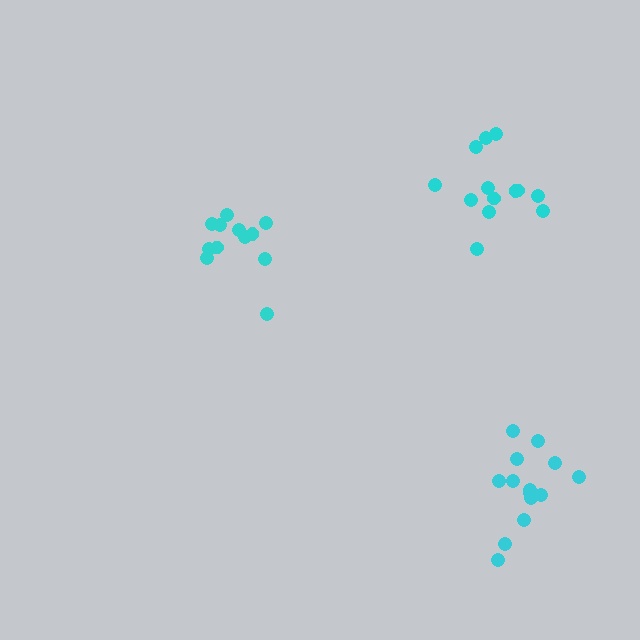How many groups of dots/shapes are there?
There are 3 groups.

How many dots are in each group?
Group 1: 13 dots, Group 2: 14 dots, Group 3: 12 dots (39 total).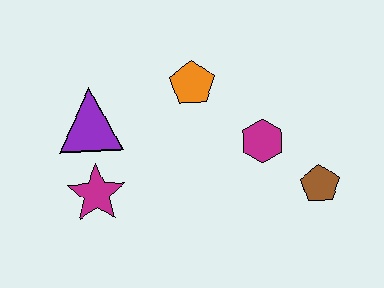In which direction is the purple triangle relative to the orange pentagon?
The purple triangle is to the left of the orange pentagon.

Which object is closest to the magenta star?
The purple triangle is closest to the magenta star.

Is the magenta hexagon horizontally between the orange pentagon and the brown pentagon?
Yes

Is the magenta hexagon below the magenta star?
No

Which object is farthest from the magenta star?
The brown pentagon is farthest from the magenta star.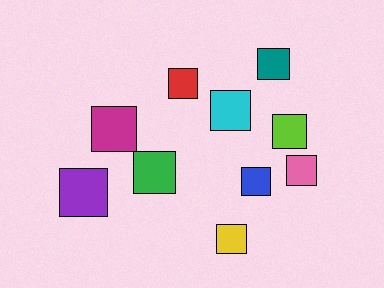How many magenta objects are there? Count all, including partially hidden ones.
There is 1 magenta object.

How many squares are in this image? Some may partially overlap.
There are 10 squares.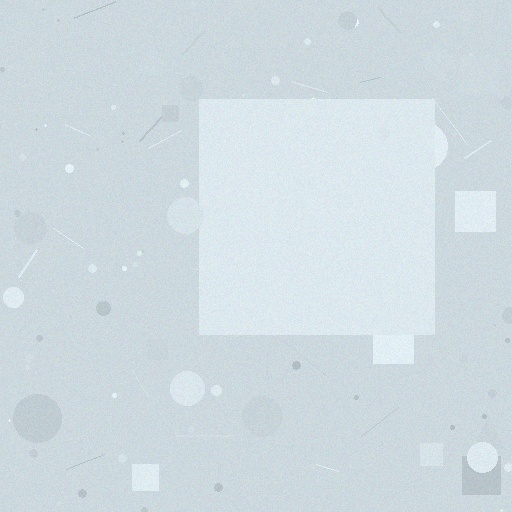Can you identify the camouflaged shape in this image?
The camouflaged shape is a square.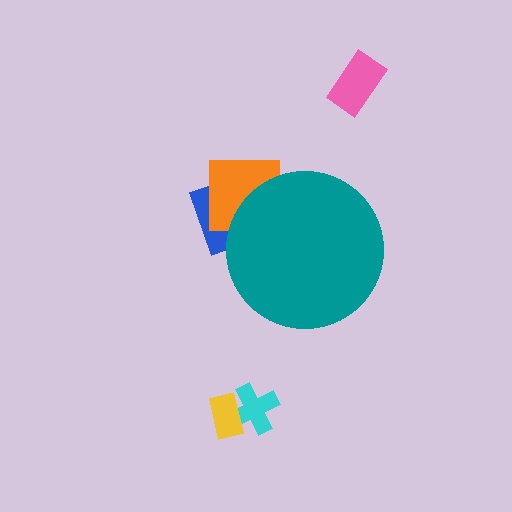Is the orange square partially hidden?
Yes, the orange square is partially hidden behind the teal circle.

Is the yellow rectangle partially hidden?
No, the yellow rectangle is fully visible.